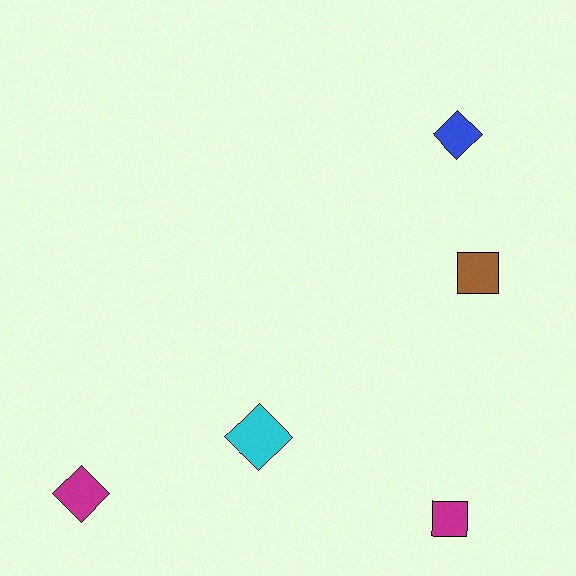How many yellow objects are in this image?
There are no yellow objects.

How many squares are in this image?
There are 2 squares.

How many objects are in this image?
There are 5 objects.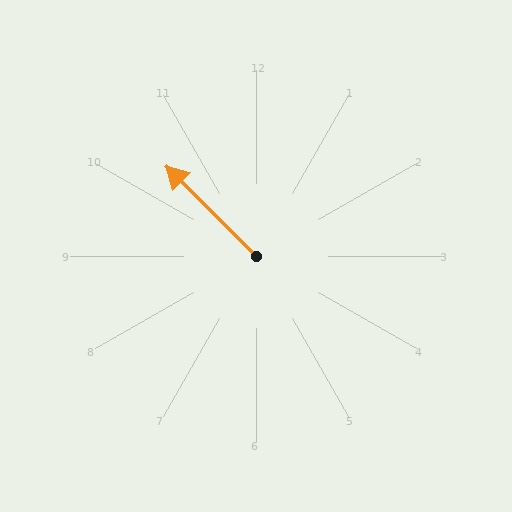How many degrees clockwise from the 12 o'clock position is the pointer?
Approximately 315 degrees.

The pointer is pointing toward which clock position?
Roughly 11 o'clock.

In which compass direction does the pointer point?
Northwest.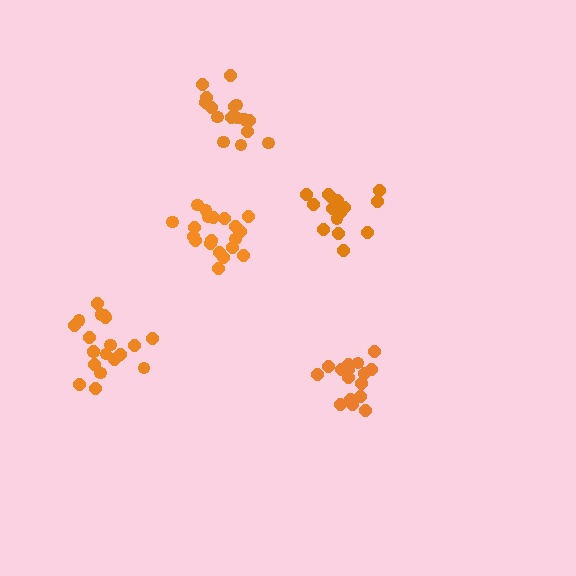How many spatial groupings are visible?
There are 5 spatial groupings.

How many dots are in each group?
Group 1: 16 dots, Group 2: 15 dots, Group 3: 20 dots, Group 4: 20 dots, Group 5: 16 dots (87 total).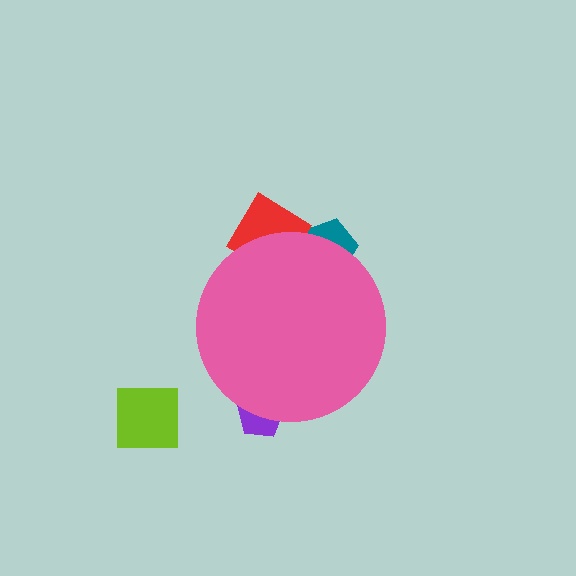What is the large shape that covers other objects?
A pink circle.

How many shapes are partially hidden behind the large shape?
3 shapes are partially hidden.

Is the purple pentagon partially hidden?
Yes, the purple pentagon is partially hidden behind the pink circle.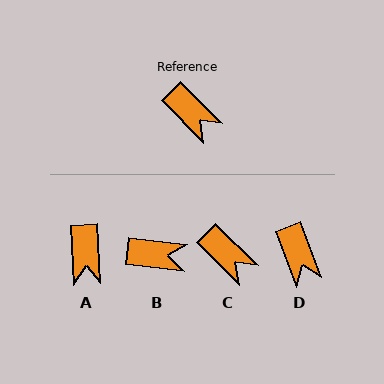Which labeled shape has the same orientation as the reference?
C.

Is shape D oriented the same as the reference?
No, it is off by about 25 degrees.